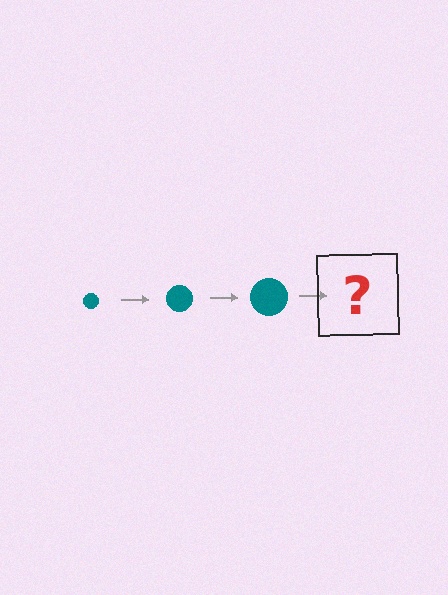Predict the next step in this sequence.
The next step is a teal circle, larger than the previous one.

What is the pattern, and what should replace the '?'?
The pattern is that the circle gets progressively larger each step. The '?' should be a teal circle, larger than the previous one.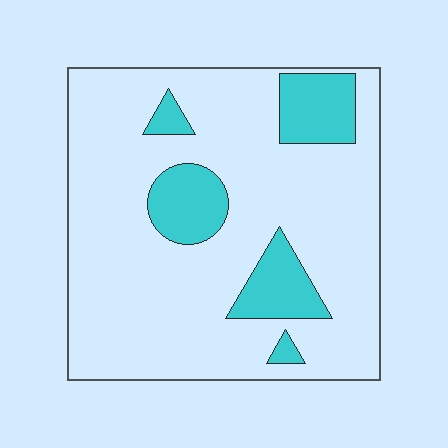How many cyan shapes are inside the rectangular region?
5.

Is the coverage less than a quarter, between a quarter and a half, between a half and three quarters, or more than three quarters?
Less than a quarter.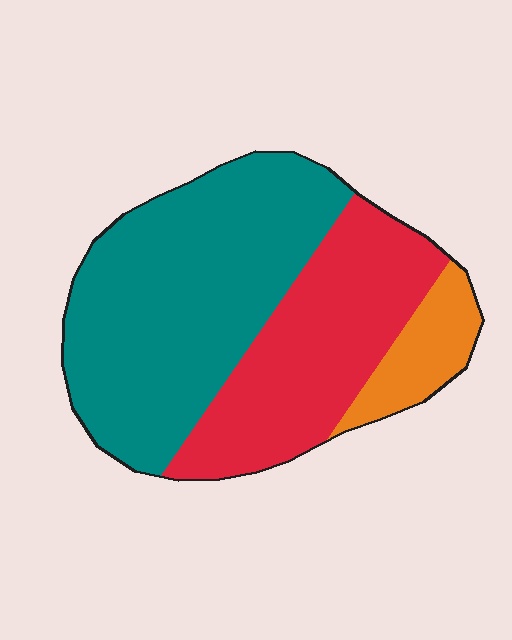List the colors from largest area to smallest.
From largest to smallest: teal, red, orange.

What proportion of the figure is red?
Red covers around 35% of the figure.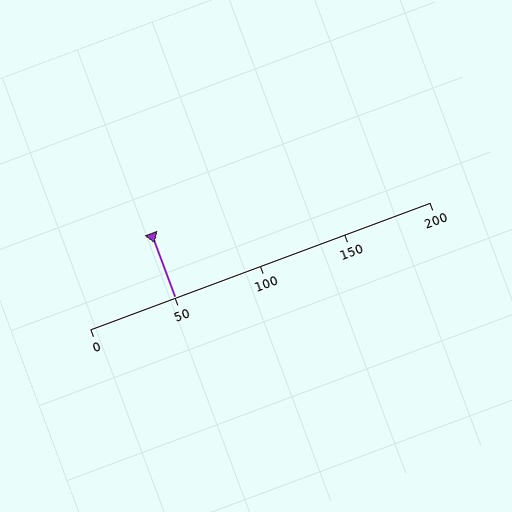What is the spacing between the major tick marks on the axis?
The major ticks are spaced 50 apart.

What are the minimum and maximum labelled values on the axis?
The axis runs from 0 to 200.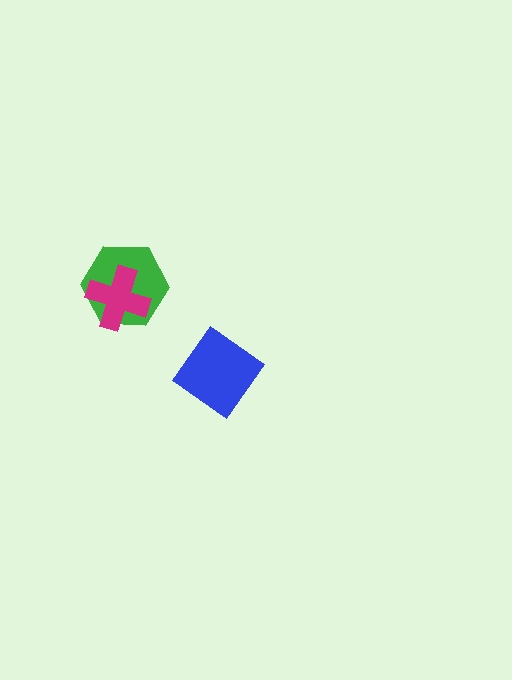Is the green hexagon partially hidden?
Yes, it is partially covered by another shape.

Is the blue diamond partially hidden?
No, no other shape covers it.